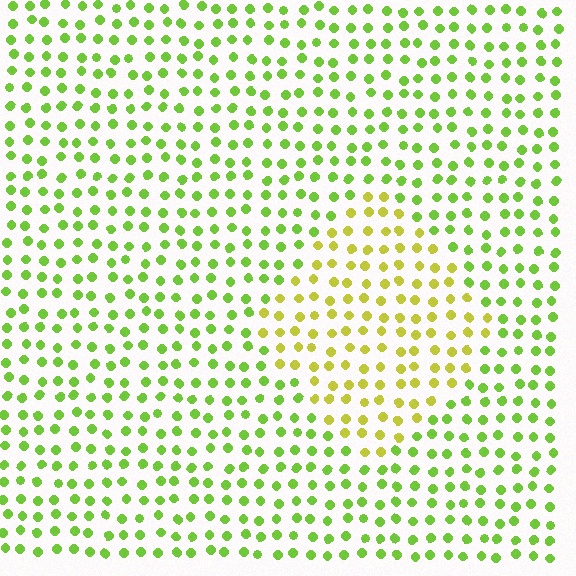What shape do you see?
I see a diamond.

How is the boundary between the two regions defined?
The boundary is defined purely by a slight shift in hue (about 34 degrees). Spacing, size, and orientation are identical on both sides.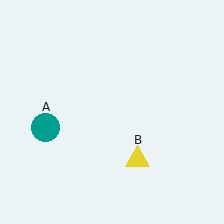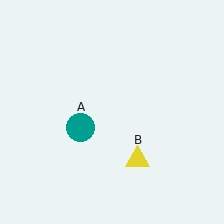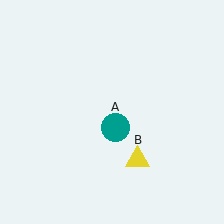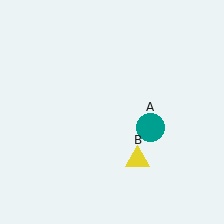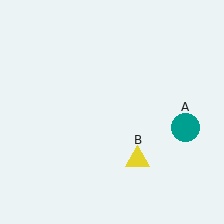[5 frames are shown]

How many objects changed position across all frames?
1 object changed position: teal circle (object A).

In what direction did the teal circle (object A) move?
The teal circle (object A) moved right.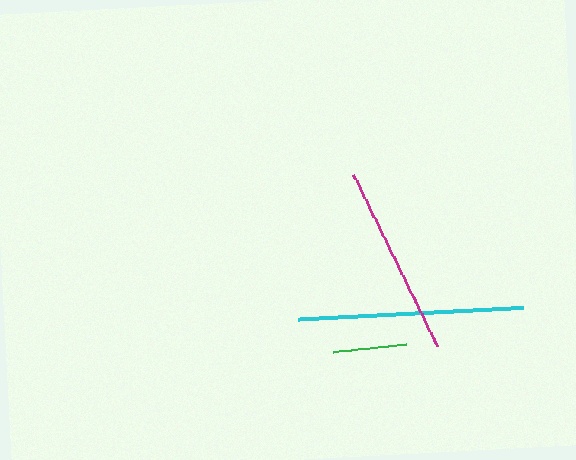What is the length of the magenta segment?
The magenta segment is approximately 191 pixels long.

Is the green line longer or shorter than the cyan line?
The cyan line is longer than the green line.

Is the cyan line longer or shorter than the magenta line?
The cyan line is longer than the magenta line.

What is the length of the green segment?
The green segment is approximately 74 pixels long.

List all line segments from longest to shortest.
From longest to shortest: cyan, magenta, green.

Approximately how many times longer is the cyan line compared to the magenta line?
The cyan line is approximately 1.2 times the length of the magenta line.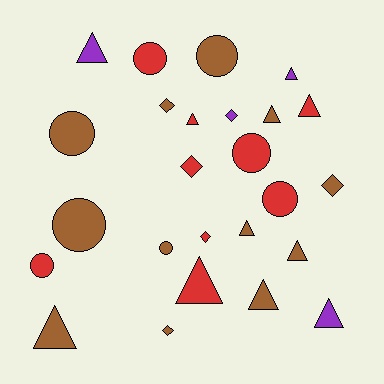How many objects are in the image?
There are 25 objects.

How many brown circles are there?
There are 4 brown circles.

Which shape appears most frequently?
Triangle, with 11 objects.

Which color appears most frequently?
Brown, with 12 objects.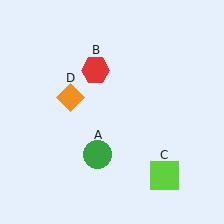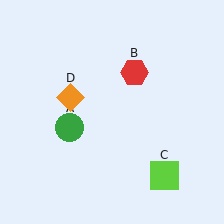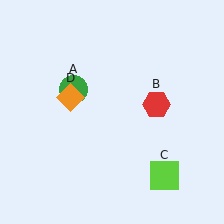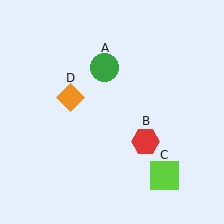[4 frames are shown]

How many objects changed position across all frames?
2 objects changed position: green circle (object A), red hexagon (object B).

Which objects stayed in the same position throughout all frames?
Lime square (object C) and orange diamond (object D) remained stationary.